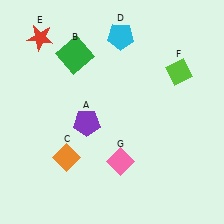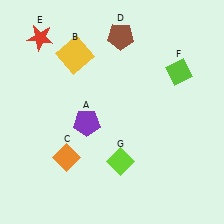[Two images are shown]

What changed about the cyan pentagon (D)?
In Image 1, D is cyan. In Image 2, it changed to brown.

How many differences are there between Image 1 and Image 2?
There are 3 differences between the two images.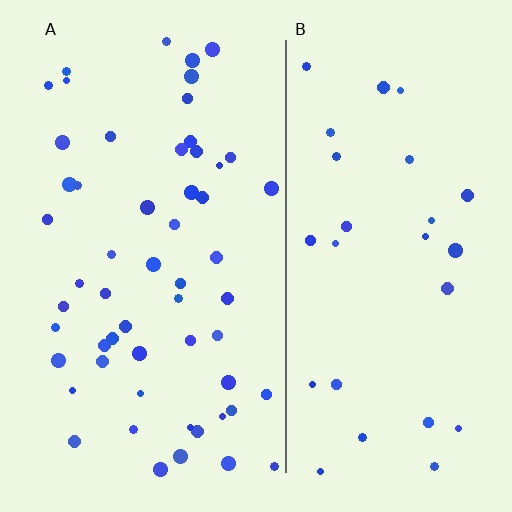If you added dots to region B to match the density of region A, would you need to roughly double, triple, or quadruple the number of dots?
Approximately double.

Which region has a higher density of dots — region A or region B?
A (the left).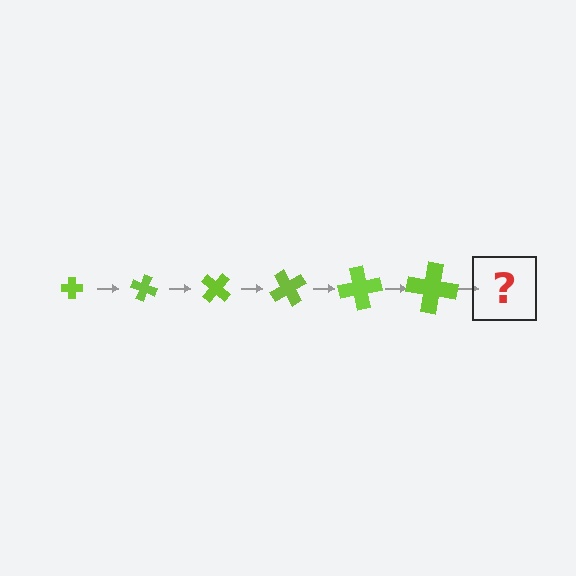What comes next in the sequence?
The next element should be a cross, larger than the previous one and rotated 120 degrees from the start.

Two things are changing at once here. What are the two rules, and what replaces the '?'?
The two rules are that the cross grows larger each step and it rotates 20 degrees each step. The '?' should be a cross, larger than the previous one and rotated 120 degrees from the start.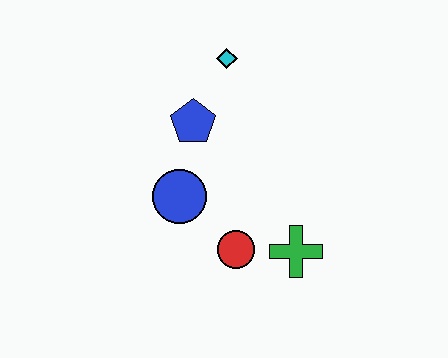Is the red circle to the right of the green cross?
No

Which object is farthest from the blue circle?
The cyan diamond is farthest from the blue circle.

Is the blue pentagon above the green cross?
Yes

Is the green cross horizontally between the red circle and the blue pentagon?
No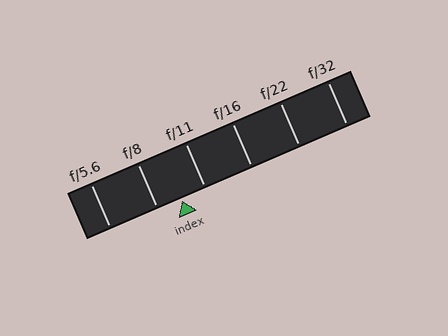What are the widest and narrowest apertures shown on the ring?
The widest aperture shown is f/5.6 and the narrowest is f/32.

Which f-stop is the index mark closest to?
The index mark is closest to f/8.